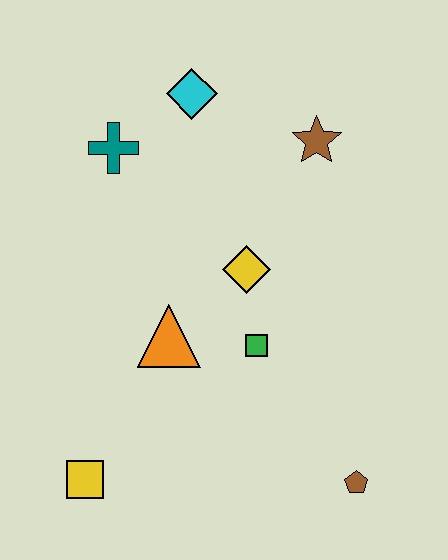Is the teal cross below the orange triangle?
No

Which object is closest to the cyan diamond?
The teal cross is closest to the cyan diamond.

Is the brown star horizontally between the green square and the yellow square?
No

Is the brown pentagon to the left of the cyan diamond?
No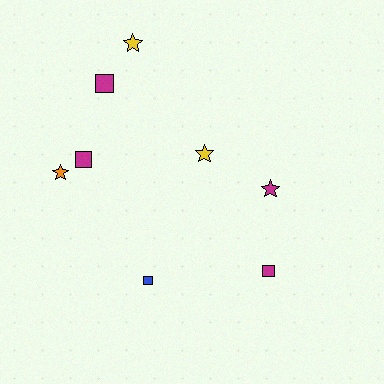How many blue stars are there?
There are no blue stars.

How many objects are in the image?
There are 8 objects.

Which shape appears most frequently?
Square, with 4 objects.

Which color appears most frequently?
Magenta, with 4 objects.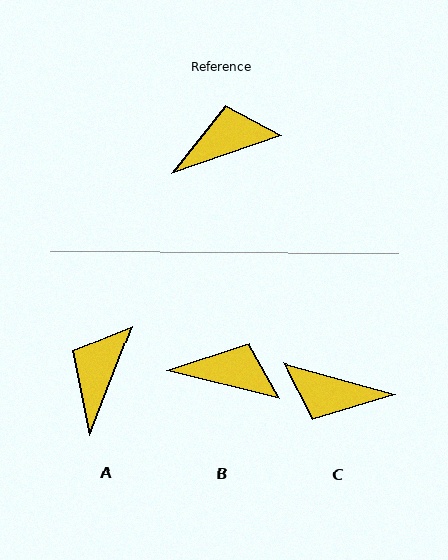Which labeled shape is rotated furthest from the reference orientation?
C, about 145 degrees away.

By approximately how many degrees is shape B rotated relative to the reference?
Approximately 33 degrees clockwise.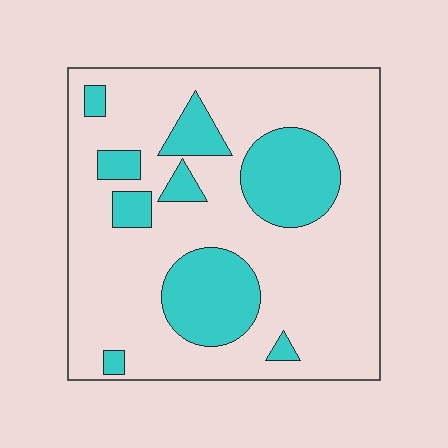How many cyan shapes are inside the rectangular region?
9.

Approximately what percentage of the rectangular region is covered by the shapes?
Approximately 25%.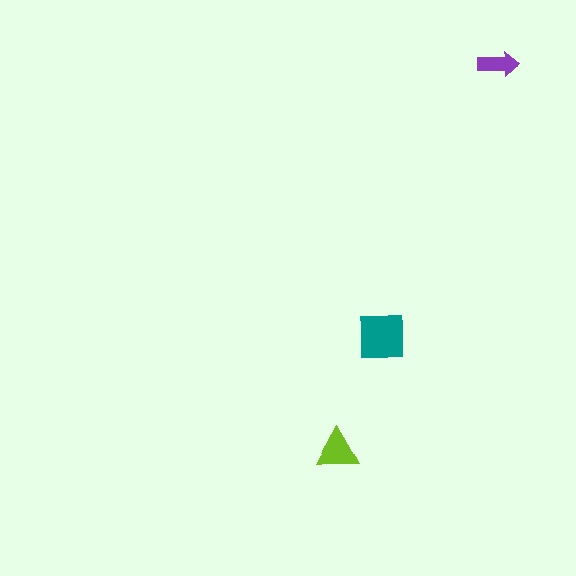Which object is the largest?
The teal square.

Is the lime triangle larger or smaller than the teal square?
Smaller.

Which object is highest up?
The purple arrow is topmost.